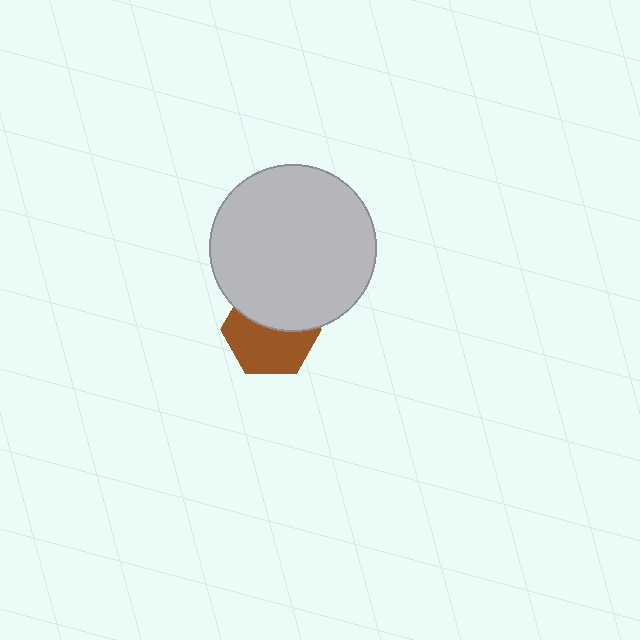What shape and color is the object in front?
The object in front is a light gray circle.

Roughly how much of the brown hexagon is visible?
About half of it is visible (roughly 57%).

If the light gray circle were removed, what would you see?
You would see the complete brown hexagon.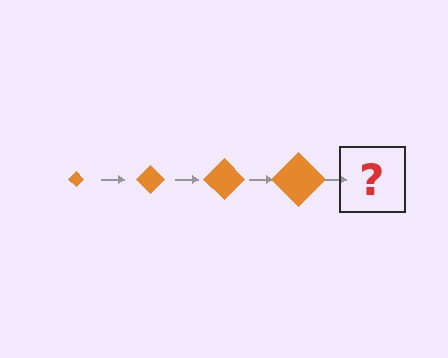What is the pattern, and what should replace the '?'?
The pattern is that the diamond gets progressively larger each step. The '?' should be an orange diamond, larger than the previous one.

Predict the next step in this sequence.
The next step is an orange diamond, larger than the previous one.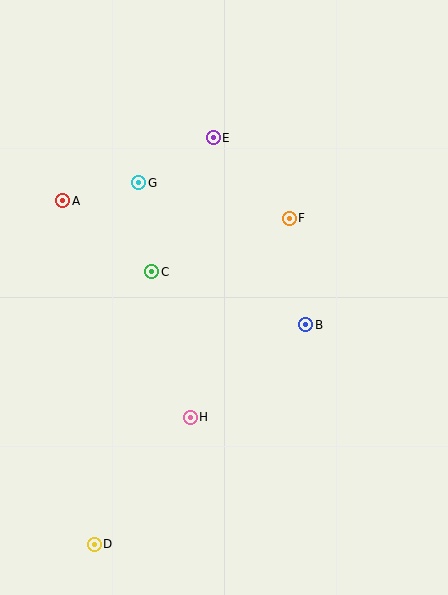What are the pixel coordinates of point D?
Point D is at (94, 544).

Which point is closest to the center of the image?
Point C at (152, 272) is closest to the center.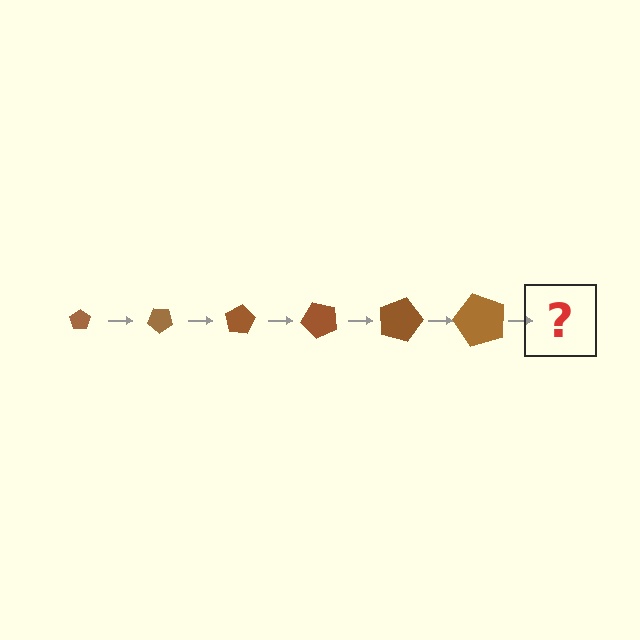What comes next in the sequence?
The next element should be a pentagon, larger than the previous one and rotated 240 degrees from the start.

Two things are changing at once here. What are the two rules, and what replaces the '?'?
The two rules are that the pentagon grows larger each step and it rotates 40 degrees each step. The '?' should be a pentagon, larger than the previous one and rotated 240 degrees from the start.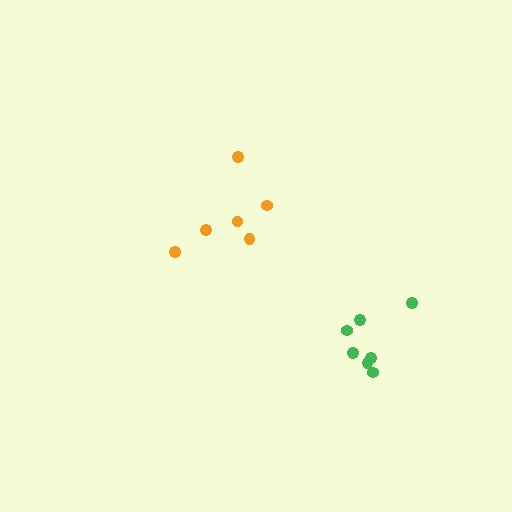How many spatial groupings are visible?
There are 2 spatial groupings.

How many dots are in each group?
Group 1: 6 dots, Group 2: 7 dots (13 total).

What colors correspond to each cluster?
The clusters are colored: orange, green.